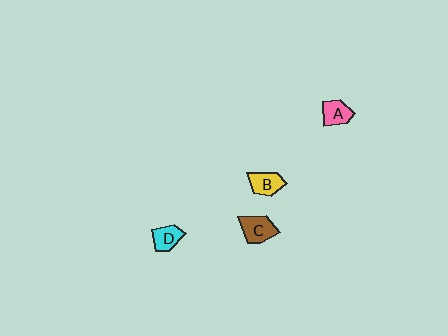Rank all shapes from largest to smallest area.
From largest to smallest: C (brown), B (yellow), A (pink), D (cyan).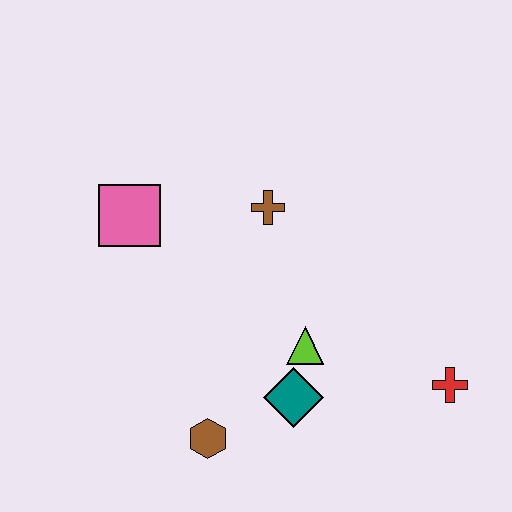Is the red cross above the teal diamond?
Yes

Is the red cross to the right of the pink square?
Yes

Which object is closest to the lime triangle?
The teal diamond is closest to the lime triangle.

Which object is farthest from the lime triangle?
The pink square is farthest from the lime triangle.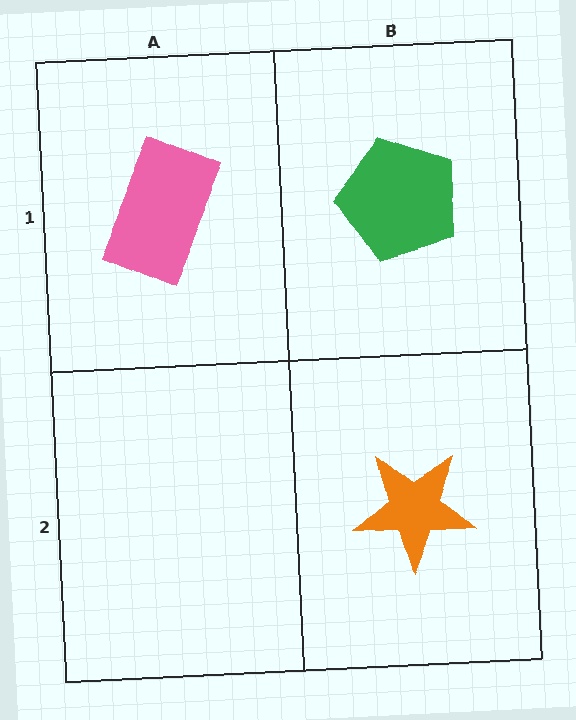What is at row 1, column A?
A pink rectangle.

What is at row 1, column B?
A green pentagon.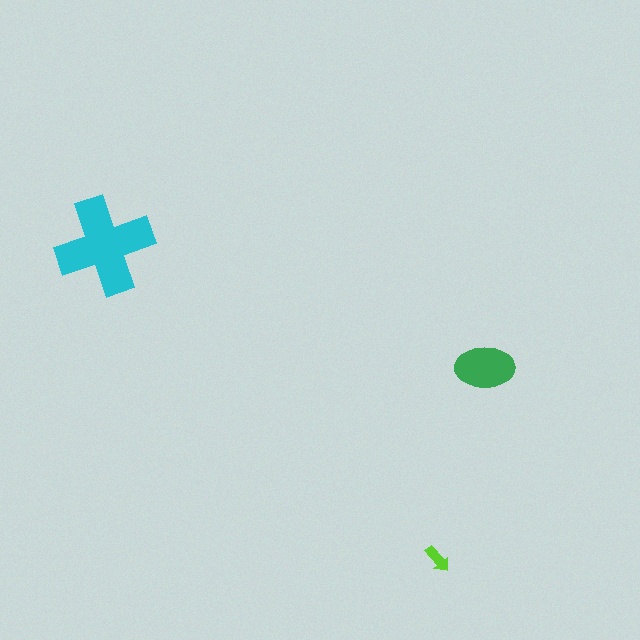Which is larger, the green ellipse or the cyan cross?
The cyan cross.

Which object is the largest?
The cyan cross.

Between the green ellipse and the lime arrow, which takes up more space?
The green ellipse.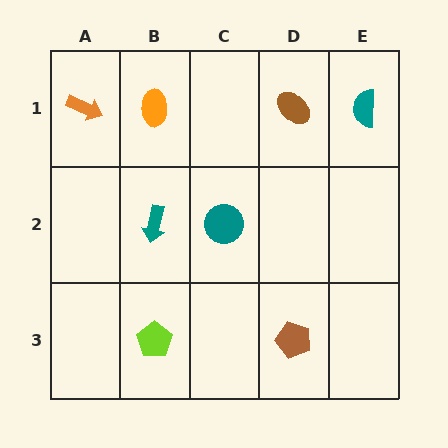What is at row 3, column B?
A lime pentagon.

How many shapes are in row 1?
4 shapes.